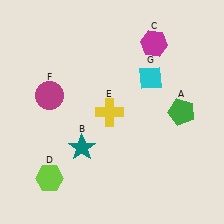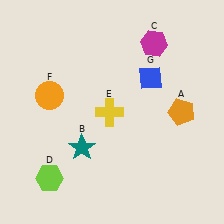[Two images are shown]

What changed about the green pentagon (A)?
In Image 1, A is green. In Image 2, it changed to orange.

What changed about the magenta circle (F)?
In Image 1, F is magenta. In Image 2, it changed to orange.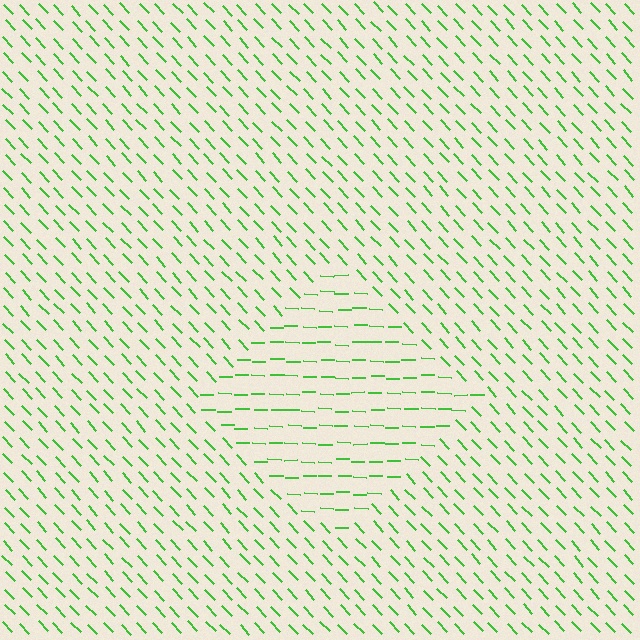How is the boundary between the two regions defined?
The boundary is defined purely by a change in line orientation (approximately 45 degrees difference). All lines are the same color and thickness.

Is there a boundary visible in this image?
Yes, there is a texture boundary formed by a change in line orientation.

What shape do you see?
I see a diamond.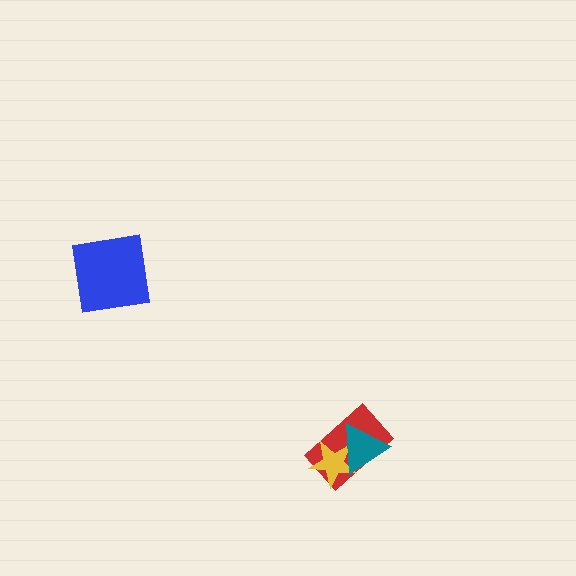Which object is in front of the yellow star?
The teal triangle is in front of the yellow star.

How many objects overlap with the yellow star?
2 objects overlap with the yellow star.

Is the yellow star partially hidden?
Yes, it is partially covered by another shape.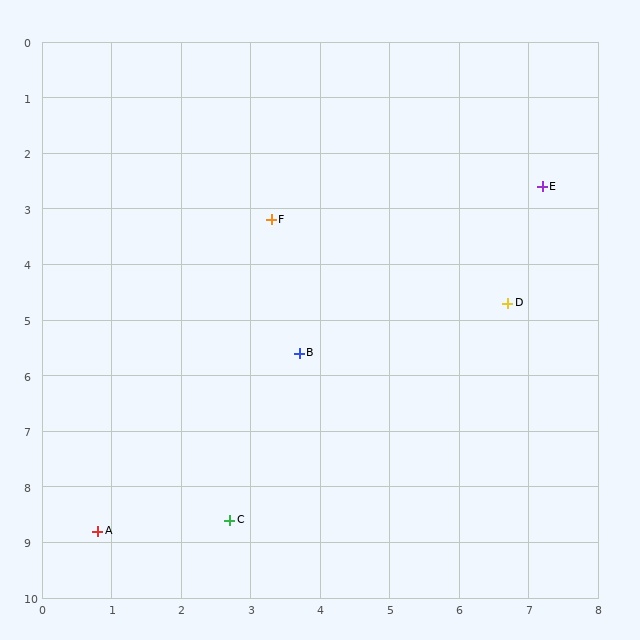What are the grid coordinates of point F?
Point F is at approximately (3.3, 3.2).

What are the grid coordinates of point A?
Point A is at approximately (0.8, 8.8).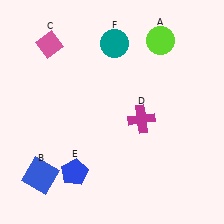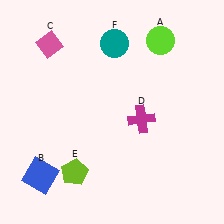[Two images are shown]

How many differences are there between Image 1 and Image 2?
There is 1 difference between the two images.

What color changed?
The pentagon (E) changed from blue in Image 1 to lime in Image 2.